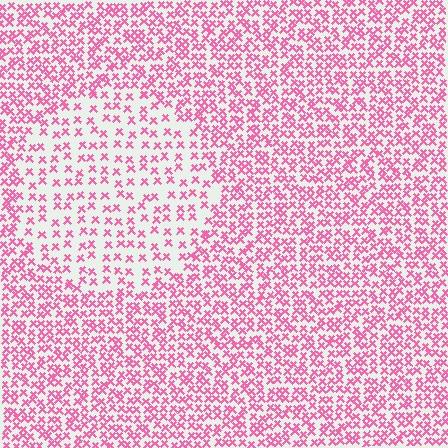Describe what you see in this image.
The image contains small pink elements arranged at two different densities. A circle-shaped region is visible where the elements are less densely packed than the surrounding area.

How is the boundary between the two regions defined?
The boundary is defined by a change in element density (approximately 2.0x ratio). All elements are the same color, size, and shape.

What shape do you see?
I see a circle.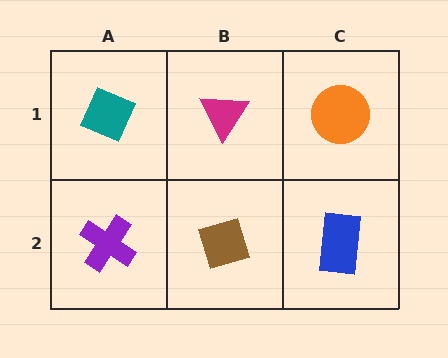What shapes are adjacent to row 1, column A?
A purple cross (row 2, column A), a magenta triangle (row 1, column B).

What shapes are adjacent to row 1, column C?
A blue rectangle (row 2, column C), a magenta triangle (row 1, column B).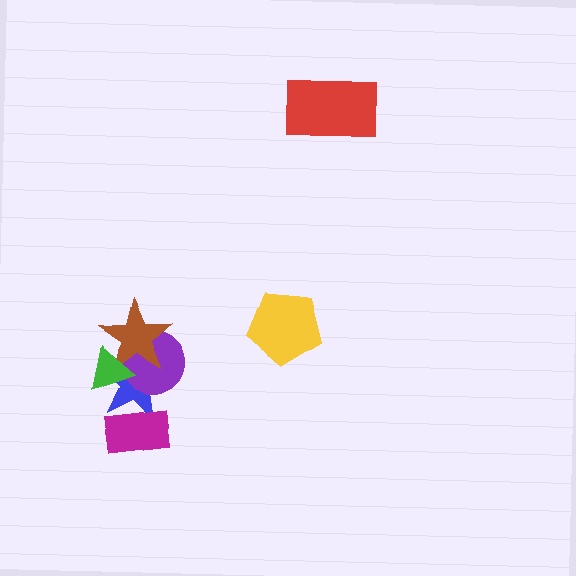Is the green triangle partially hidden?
No, no other shape covers it.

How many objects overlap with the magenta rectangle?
1 object overlaps with the magenta rectangle.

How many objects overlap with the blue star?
4 objects overlap with the blue star.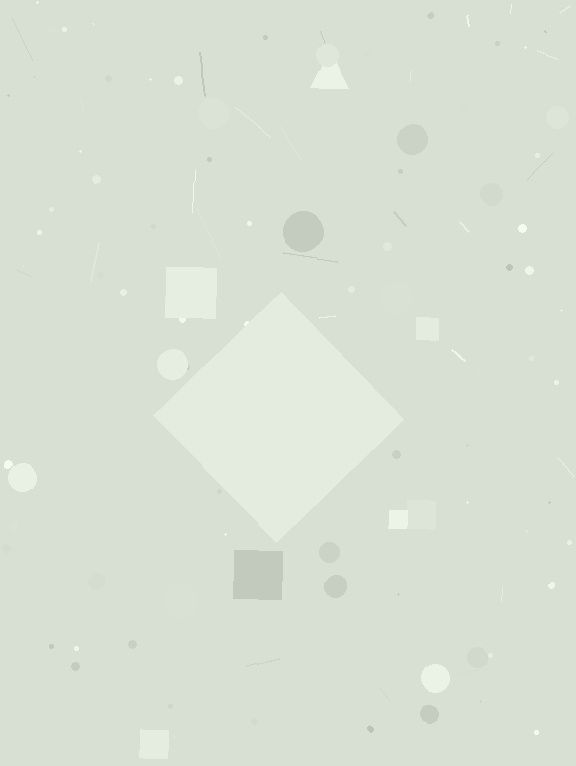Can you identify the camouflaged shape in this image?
The camouflaged shape is a diamond.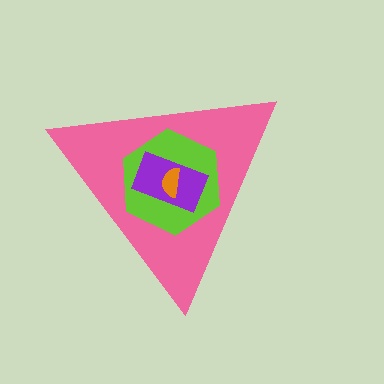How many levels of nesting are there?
4.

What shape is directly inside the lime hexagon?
The purple rectangle.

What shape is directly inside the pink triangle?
The lime hexagon.